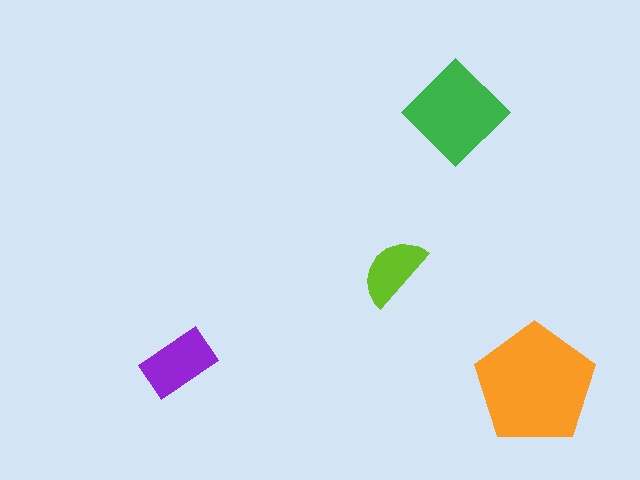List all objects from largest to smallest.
The orange pentagon, the green diamond, the purple rectangle, the lime semicircle.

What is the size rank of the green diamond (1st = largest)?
2nd.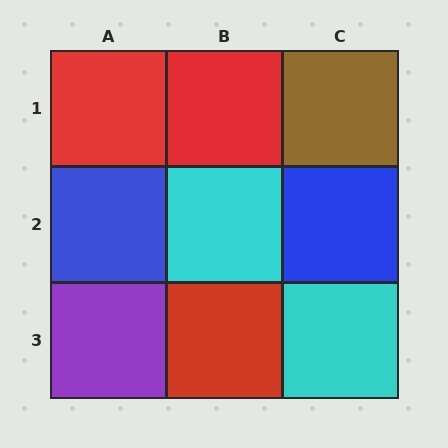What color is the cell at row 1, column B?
Red.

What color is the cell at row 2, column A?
Blue.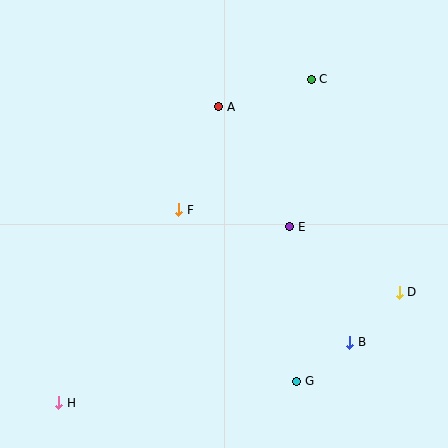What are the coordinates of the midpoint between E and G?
The midpoint between E and G is at (293, 304).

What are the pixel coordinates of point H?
Point H is at (59, 403).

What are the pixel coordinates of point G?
Point G is at (297, 381).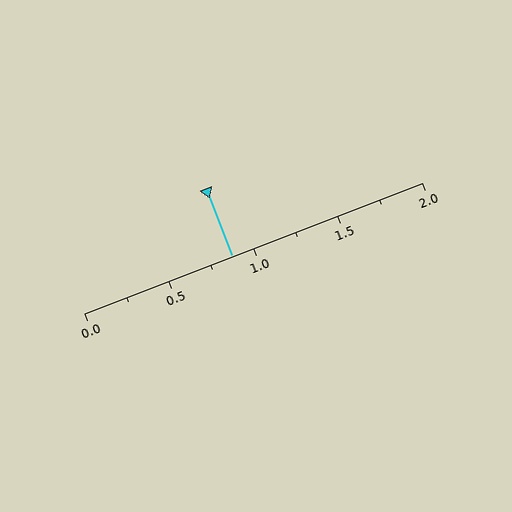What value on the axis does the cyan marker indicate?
The marker indicates approximately 0.88.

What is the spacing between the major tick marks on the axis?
The major ticks are spaced 0.5 apart.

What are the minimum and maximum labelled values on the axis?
The axis runs from 0.0 to 2.0.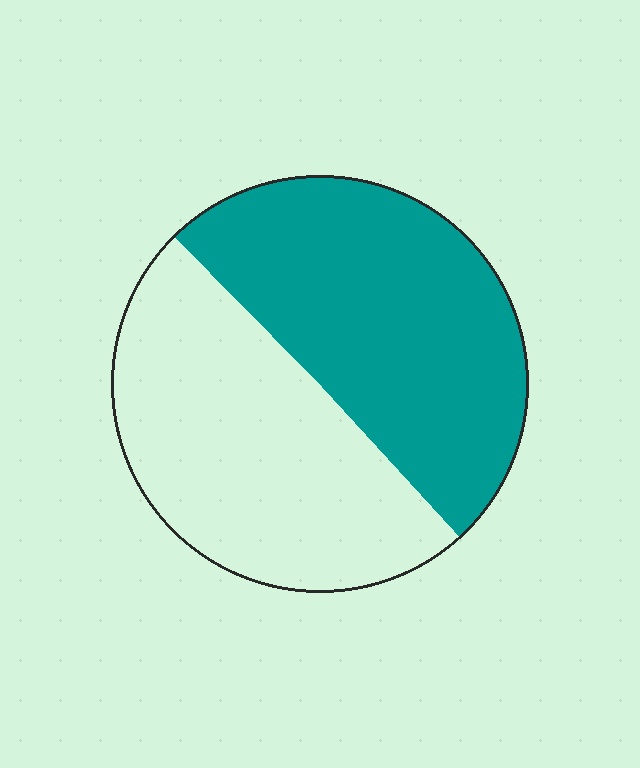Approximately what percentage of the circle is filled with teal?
Approximately 50%.